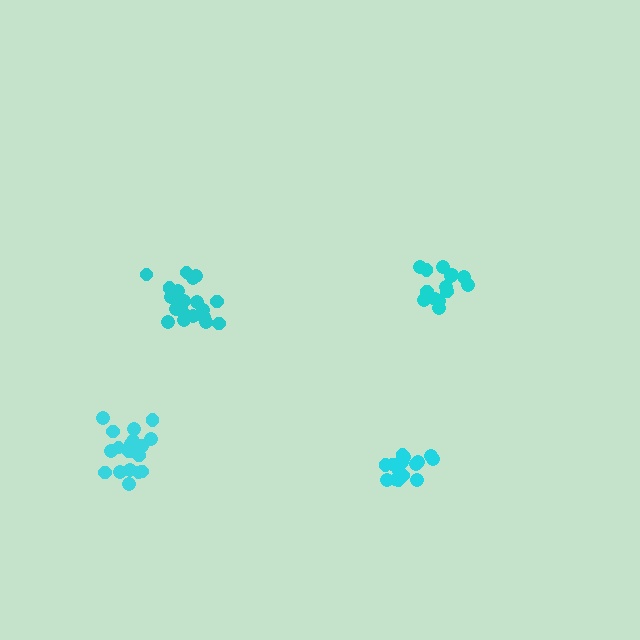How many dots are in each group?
Group 1: 15 dots, Group 2: 20 dots, Group 3: 18 dots, Group 4: 15 dots (68 total).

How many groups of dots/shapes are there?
There are 4 groups.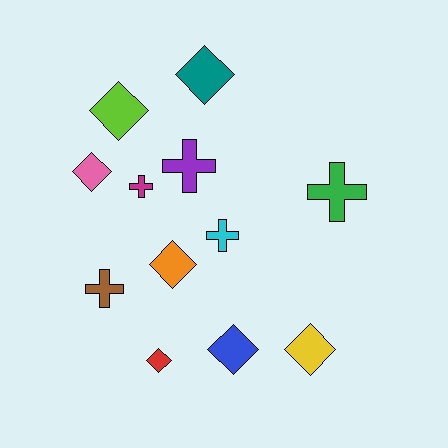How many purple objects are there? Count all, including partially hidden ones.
There is 1 purple object.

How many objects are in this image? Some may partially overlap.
There are 12 objects.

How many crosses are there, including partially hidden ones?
There are 5 crosses.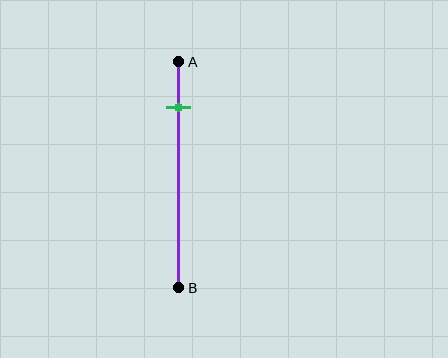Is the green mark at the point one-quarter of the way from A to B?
No, the mark is at about 20% from A, not at the 25% one-quarter point.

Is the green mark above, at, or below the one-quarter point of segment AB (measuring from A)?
The green mark is above the one-quarter point of segment AB.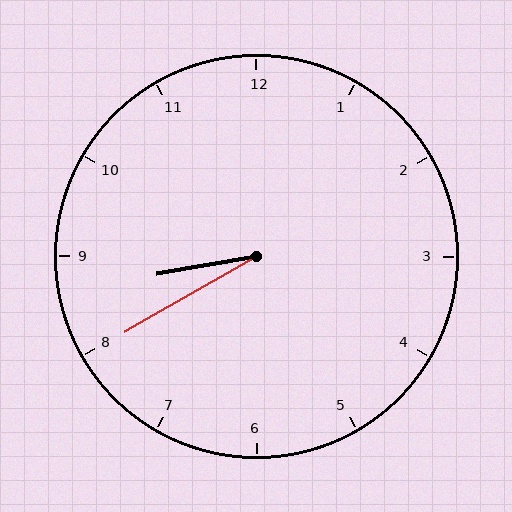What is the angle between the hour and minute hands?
Approximately 20 degrees.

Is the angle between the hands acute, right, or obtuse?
It is acute.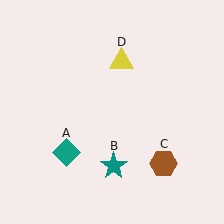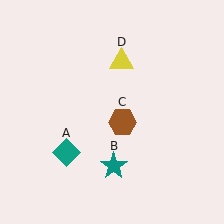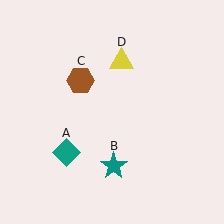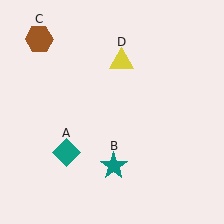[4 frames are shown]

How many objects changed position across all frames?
1 object changed position: brown hexagon (object C).